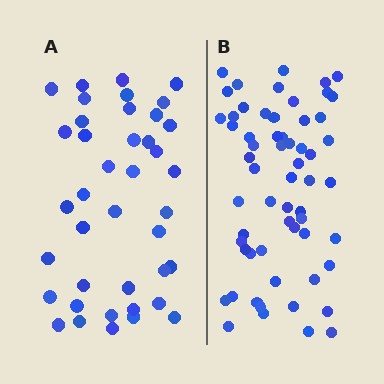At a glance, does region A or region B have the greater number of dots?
Region B (the right region) has more dots.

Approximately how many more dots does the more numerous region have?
Region B has approximately 20 more dots than region A.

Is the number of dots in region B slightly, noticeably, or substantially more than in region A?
Region B has substantially more. The ratio is roughly 1.5 to 1.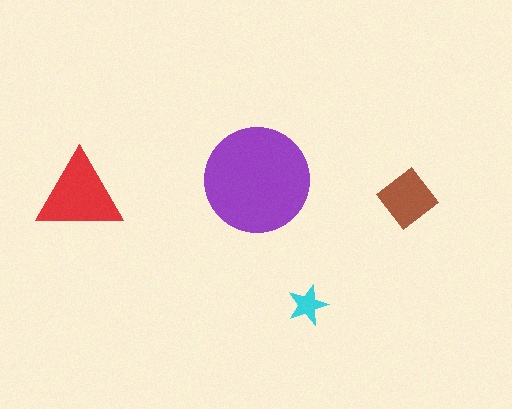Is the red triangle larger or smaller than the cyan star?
Larger.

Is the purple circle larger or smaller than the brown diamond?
Larger.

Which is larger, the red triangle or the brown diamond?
The red triangle.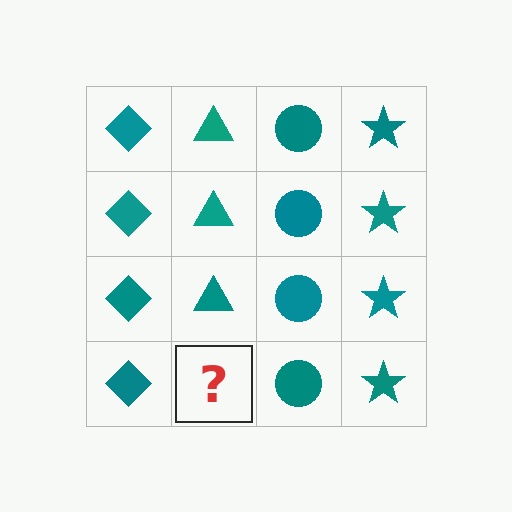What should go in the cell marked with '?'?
The missing cell should contain a teal triangle.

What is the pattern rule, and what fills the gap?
The rule is that each column has a consistent shape. The gap should be filled with a teal triangle.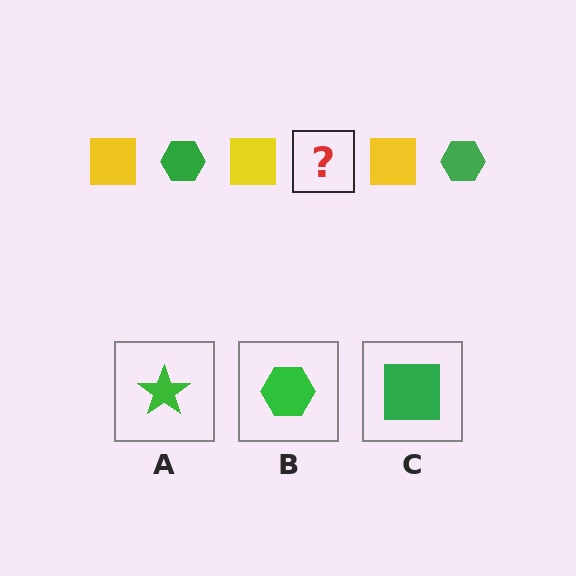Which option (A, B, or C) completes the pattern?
B.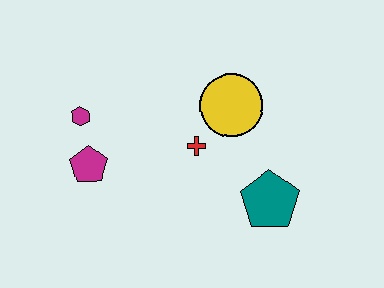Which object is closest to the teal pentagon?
The red cross is closest to the teal pentagon.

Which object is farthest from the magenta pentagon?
The teal pentagon is farthest from the magenta pentagon.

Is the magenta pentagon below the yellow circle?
Yes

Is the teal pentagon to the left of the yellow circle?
No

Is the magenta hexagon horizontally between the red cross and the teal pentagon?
No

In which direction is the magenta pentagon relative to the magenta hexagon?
The magenta pentagon is below the magenta hexagon.